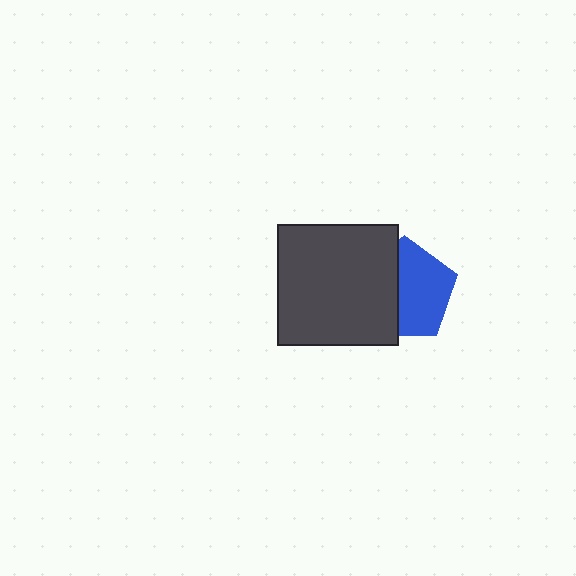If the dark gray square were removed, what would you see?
You would see the complete blue pentagon.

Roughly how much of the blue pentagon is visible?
About half of it is visible (roughly 56%).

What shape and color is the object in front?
The object in front is a dark gray square.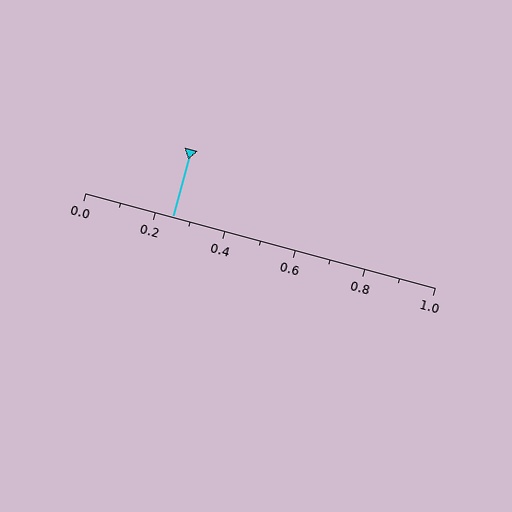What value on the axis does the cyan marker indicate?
The marker indicates approximately 0.25.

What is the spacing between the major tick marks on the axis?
The major ticks are spaced 0.2 apart.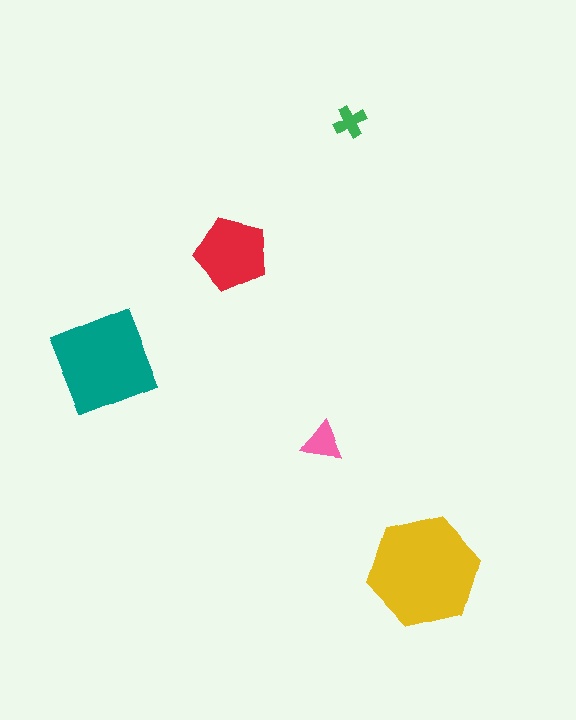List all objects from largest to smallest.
The yellow hexagon, the teal diamond, the red pentagon, the pink triangle, the green cross.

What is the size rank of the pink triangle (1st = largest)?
4th.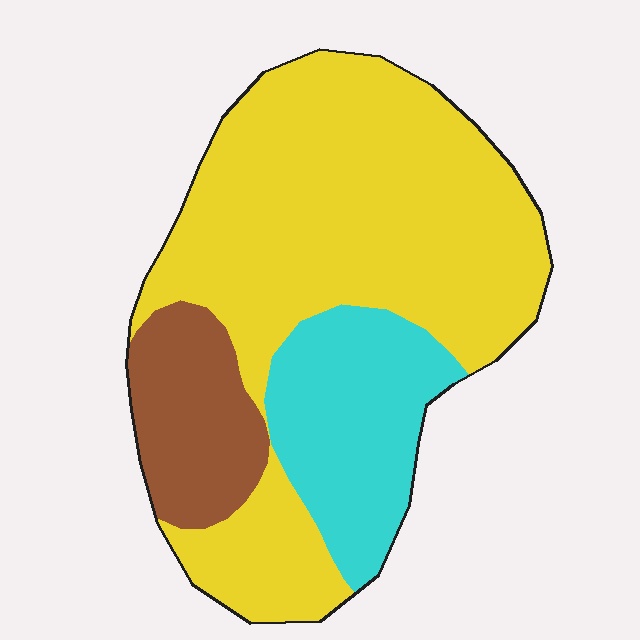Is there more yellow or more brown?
Yellow.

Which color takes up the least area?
Brown, at roughly 15%.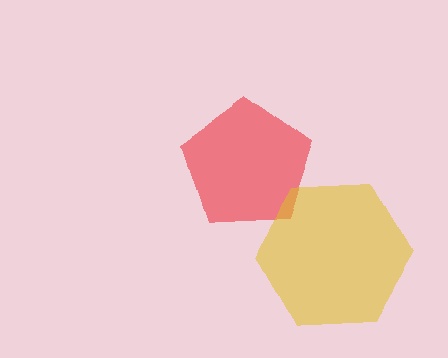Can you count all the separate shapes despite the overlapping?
Yes, there are 2 separate shapes.